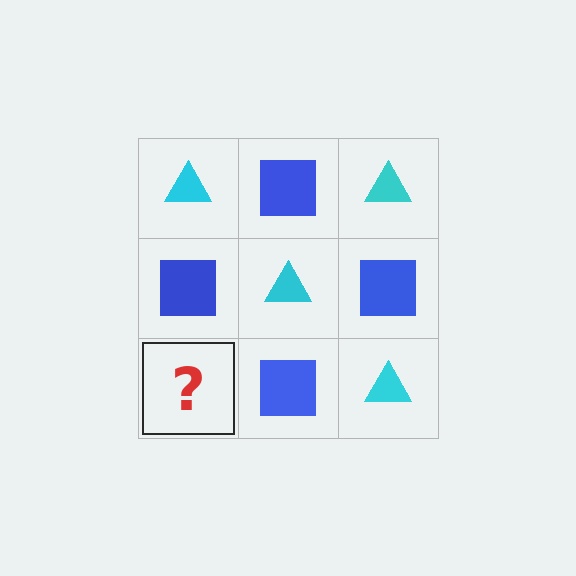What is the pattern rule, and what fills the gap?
The rule is that it alternates cyan triangle and blue square in a checkerboard pattern. The gap should be filled with a cyan triangle.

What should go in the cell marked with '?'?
The missing cell should contain a cyan triangle.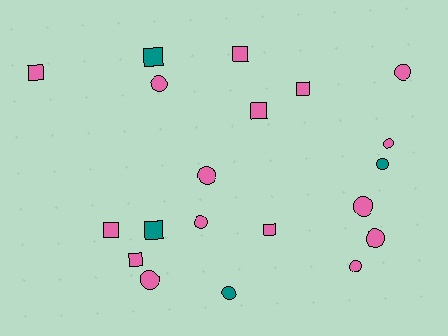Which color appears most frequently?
Pink, with 16 objects.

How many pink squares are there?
There are 7 pink squares.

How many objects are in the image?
There are 20 objects.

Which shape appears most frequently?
Circle, with 11 objects.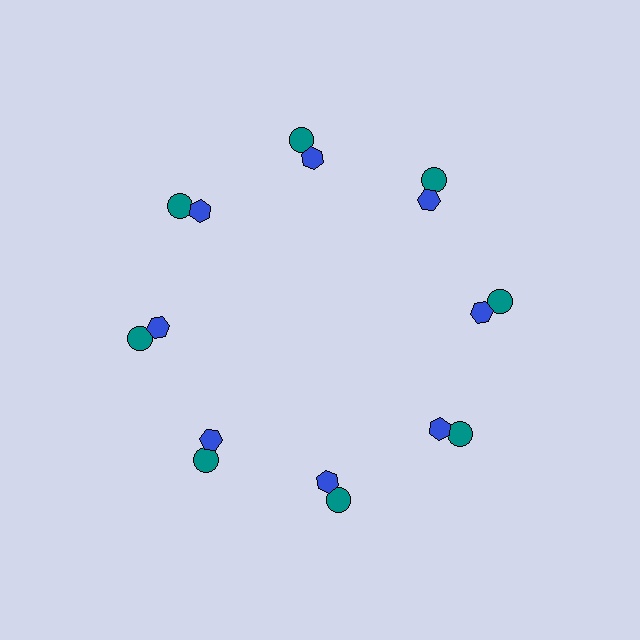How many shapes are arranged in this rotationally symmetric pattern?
There are 16 shapes, arranged in 8 groups of 2.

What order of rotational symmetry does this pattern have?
This pattern has 8-fold rotational symmetry.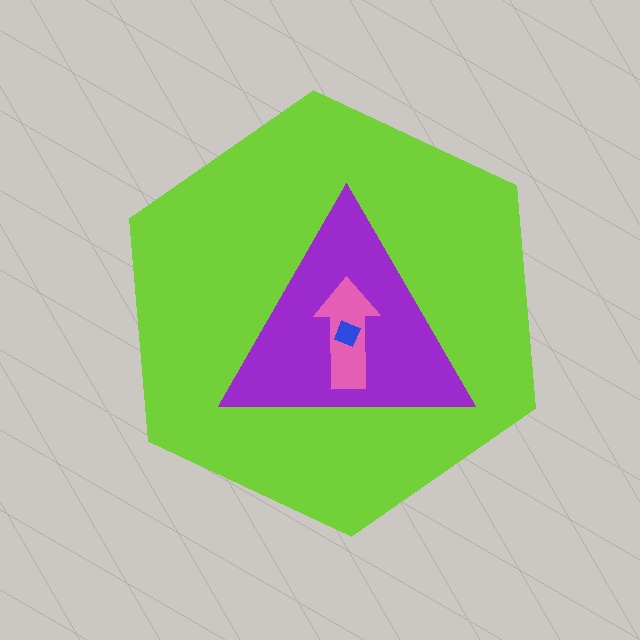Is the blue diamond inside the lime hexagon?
Yes.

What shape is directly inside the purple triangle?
The pink arrow.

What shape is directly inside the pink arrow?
The blue diamond.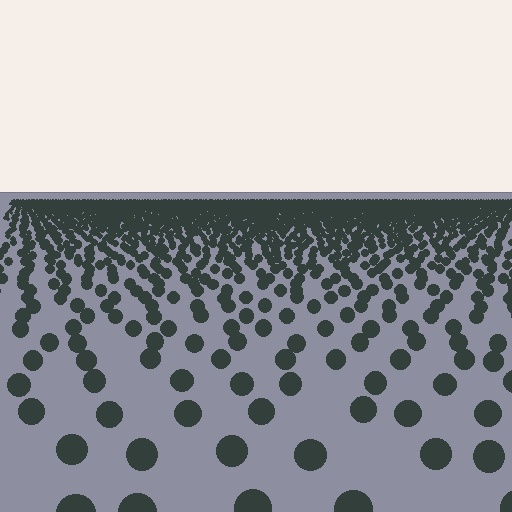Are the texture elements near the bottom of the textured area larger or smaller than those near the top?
Larger. Near the bottom, elements are closer to the viewer and appear at a bigger on-screen size.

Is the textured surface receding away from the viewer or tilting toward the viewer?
The surface is receding away from the viewer. Texture elements get smaller and denser toward the top.